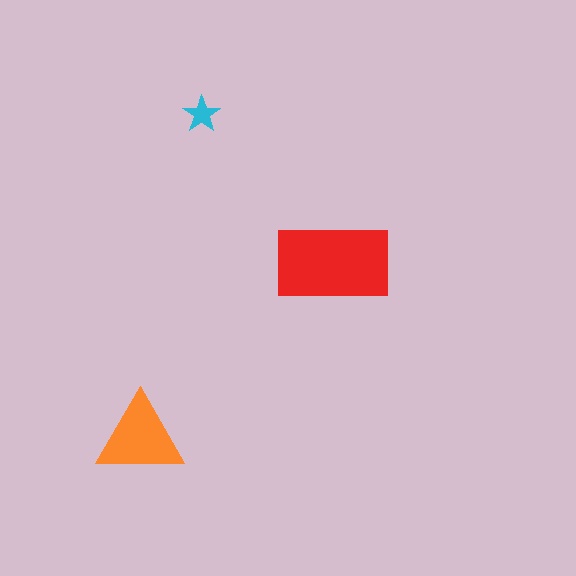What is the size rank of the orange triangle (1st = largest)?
2nd.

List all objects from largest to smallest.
The red rectangle, the orange triangle, the cyan star.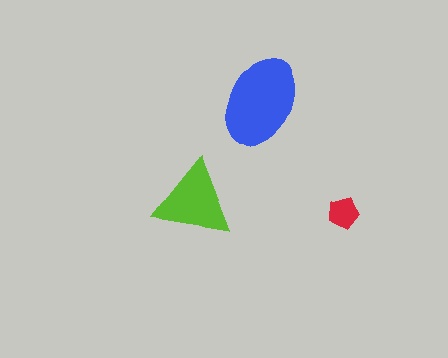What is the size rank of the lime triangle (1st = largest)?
2nd.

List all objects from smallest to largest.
The red pentagon, the lime triangle, the blue ellipse.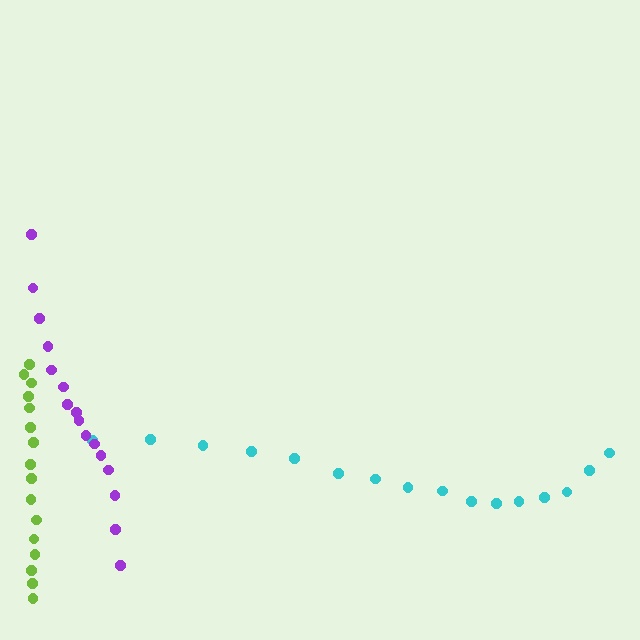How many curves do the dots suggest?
There are 3 distinct paths.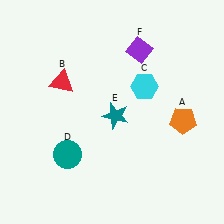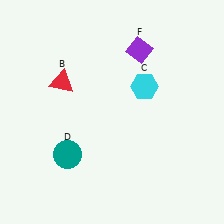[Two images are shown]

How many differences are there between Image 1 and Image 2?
There are 2 differences between the two images.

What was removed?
The teal star (E), the orange pentagon (A) were removed in Image 2.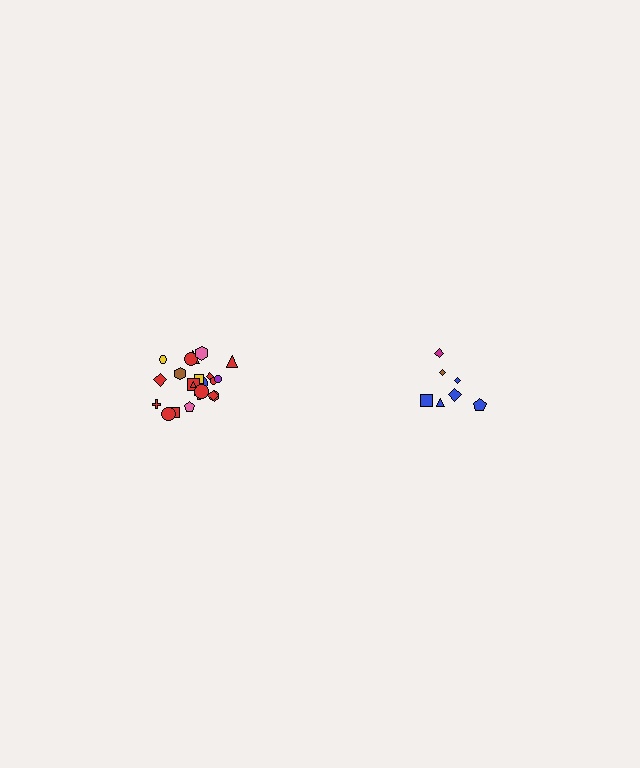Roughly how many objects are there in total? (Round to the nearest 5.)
Roughly 30 objects in total.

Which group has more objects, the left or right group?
The left group.